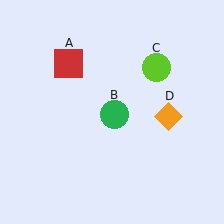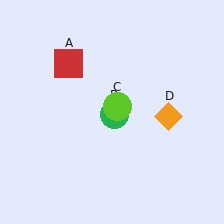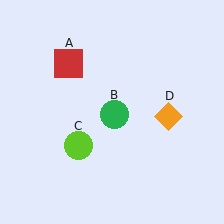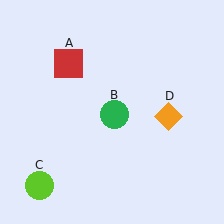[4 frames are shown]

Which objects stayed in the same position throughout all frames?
Red square (object A) and green circle (object B) and orange diamond (object D) remained stationary.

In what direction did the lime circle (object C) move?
The lime circle (object C) moved down and to the left.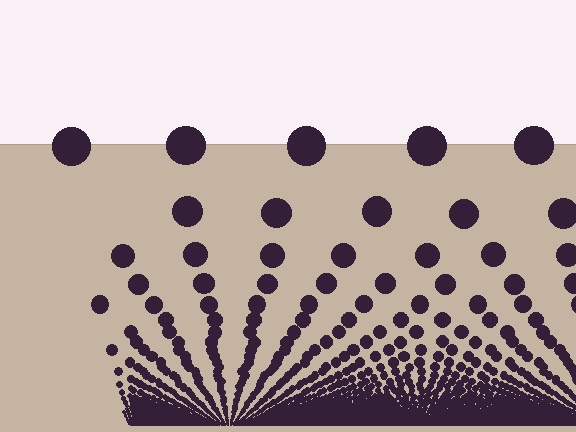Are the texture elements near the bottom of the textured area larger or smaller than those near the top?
Smaller. The gradient is inverted — elements near the bottom are smaller and denser.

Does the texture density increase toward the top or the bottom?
Density increases toward the bottom.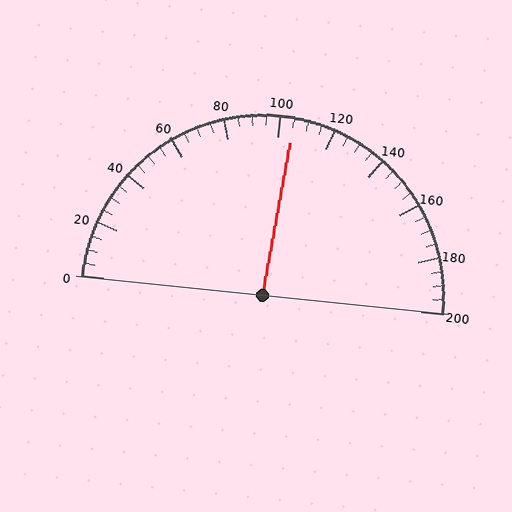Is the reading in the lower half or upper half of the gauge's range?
The reading is in the upper half of the range (0 to 200).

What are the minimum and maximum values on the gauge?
The gauge ranges from 0 to 200.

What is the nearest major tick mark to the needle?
The nearest major tick mark is 100.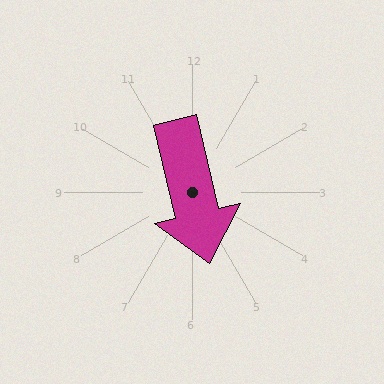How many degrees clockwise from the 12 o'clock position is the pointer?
Approximately 167 degrees.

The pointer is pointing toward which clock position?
Roughly 6 o'clock.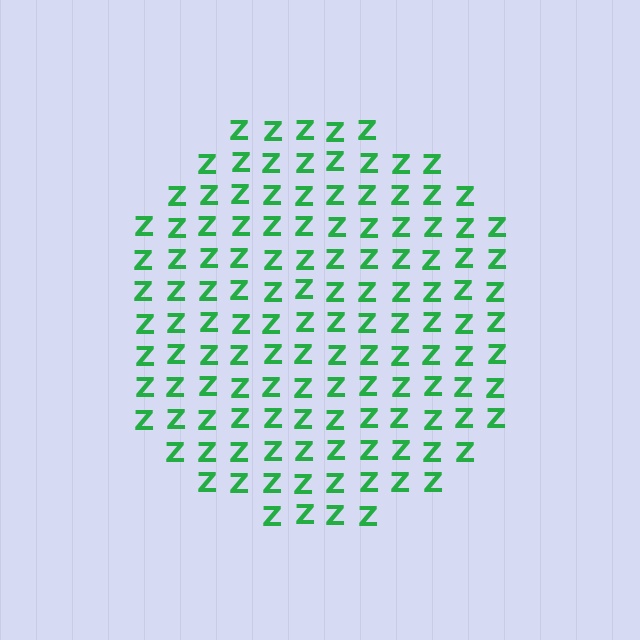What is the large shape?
The large shape is a circle.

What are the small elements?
The small elements are letter Z's.